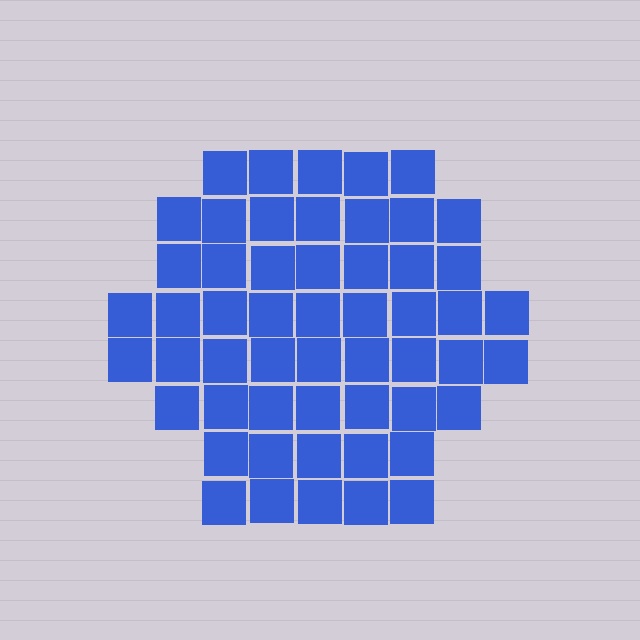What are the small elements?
The small elements are squares.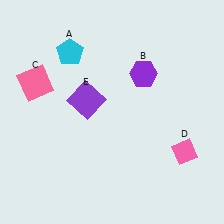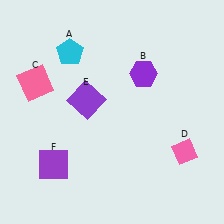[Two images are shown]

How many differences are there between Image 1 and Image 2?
There is 1 difference between the two images.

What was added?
A purple square (F) was added in Image 2.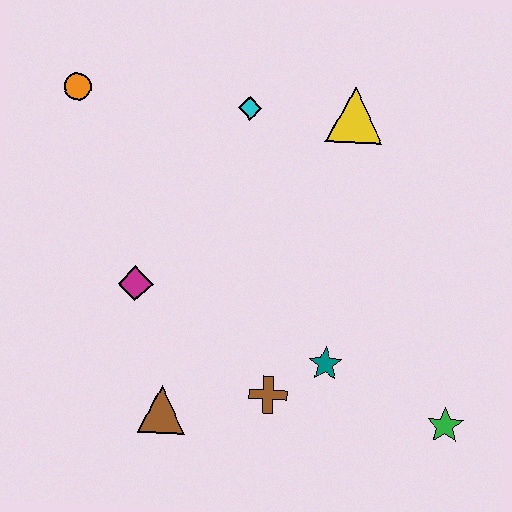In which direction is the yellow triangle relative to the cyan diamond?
The yellow triangle is to the right of the cyan diamond.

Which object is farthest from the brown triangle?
The yellow triangle is farthest from the brown triangle.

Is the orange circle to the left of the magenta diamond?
Yes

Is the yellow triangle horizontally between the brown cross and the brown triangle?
No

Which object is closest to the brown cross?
The teal star is closest to the brown cross.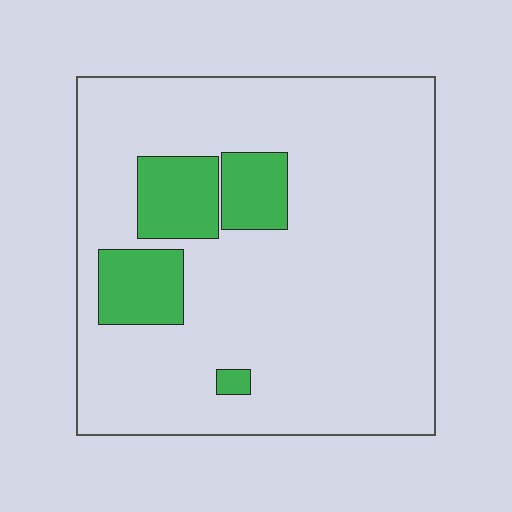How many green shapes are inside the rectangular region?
4.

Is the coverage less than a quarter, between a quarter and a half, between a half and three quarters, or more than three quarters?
Less than a quarter.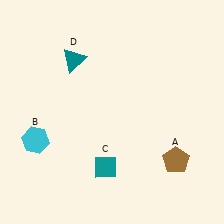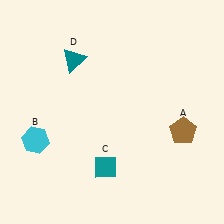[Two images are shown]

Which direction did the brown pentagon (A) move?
The brown pentagon (A) moved up.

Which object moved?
The brown pentagon (A) moved up.